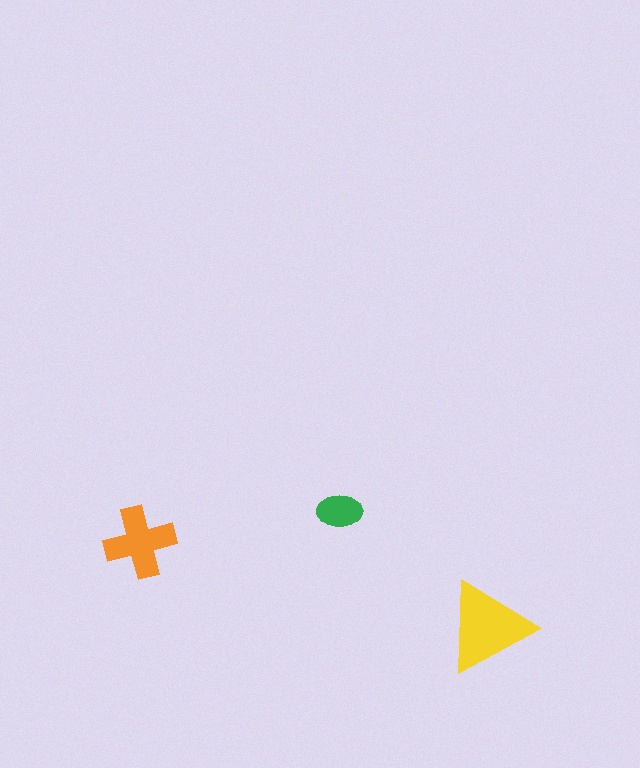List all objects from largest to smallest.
The yellow triangle, the orange cross, the green ellipse.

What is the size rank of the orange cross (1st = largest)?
2nd.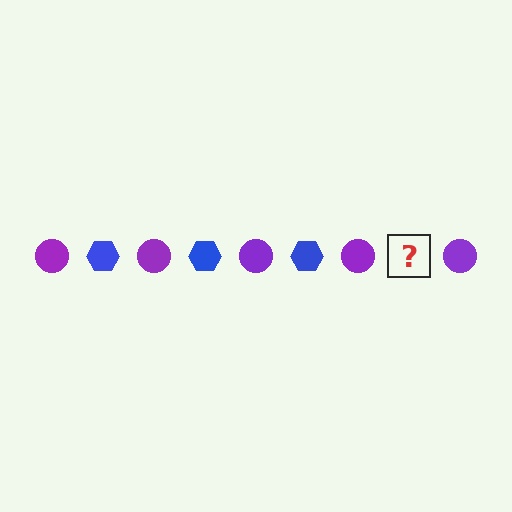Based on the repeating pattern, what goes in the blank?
The blank should be a blue hexagon.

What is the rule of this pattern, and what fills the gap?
The rule is that the pattern alternates between purple circle and blue hexagon. The gap should be filled with a blue hexagon.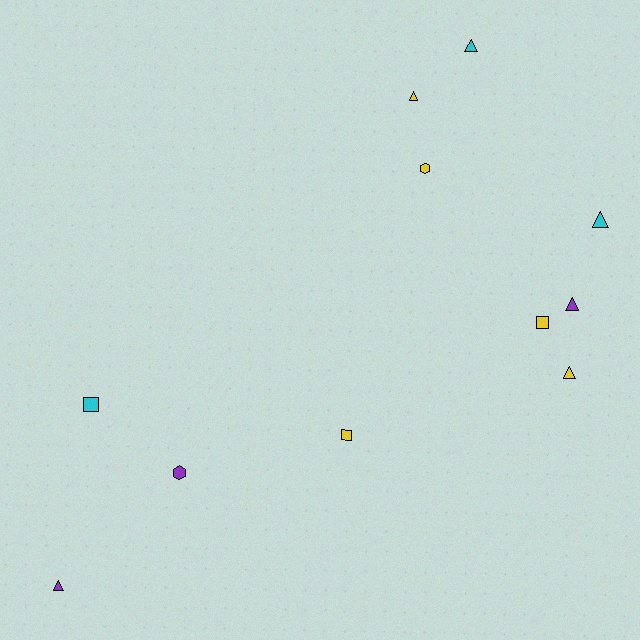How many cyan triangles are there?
There are 2 cyan triangles.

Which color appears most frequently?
Yellow, with 5 objects.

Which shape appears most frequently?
Triangle, with 6 objects.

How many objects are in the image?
There are 11 objects.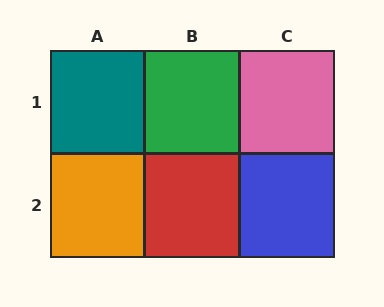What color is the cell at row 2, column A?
Orange.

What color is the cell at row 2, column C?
Blue.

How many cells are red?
1 cell is red.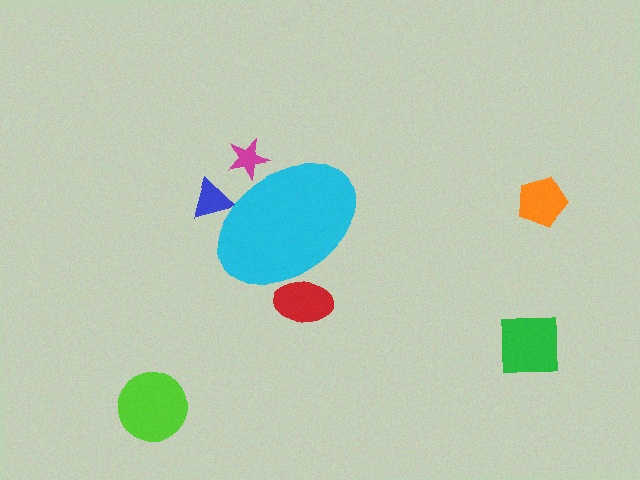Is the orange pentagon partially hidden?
No, the orange pentagon is fully visible.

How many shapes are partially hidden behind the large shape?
3 shapes are partially hidden.